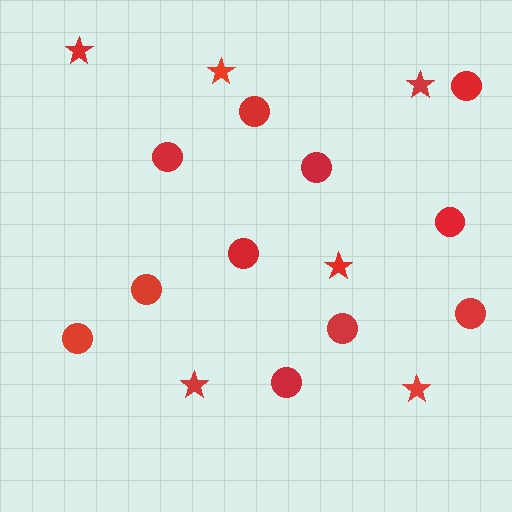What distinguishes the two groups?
There are 2 groups: one group of circles (11) and one group of stars (6).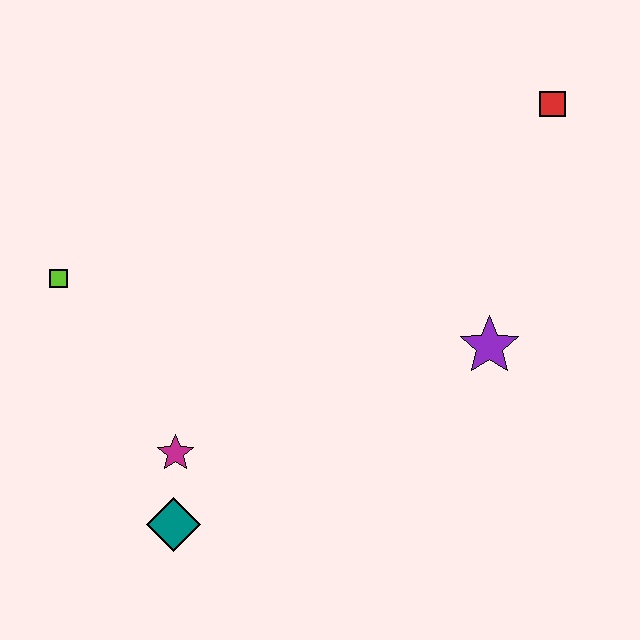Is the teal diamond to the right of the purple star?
No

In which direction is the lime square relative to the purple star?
The lime square is to the left of the purple star.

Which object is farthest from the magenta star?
The red square is farthest from the magenta star.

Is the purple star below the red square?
Yes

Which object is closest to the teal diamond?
The magenta star is closest to the teal diamond.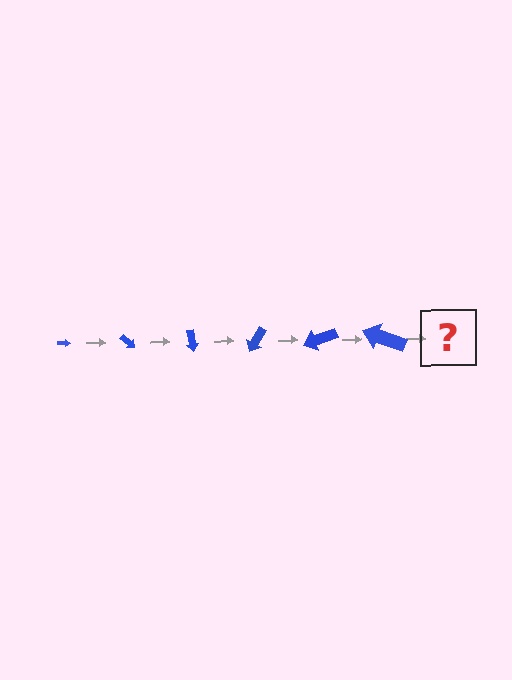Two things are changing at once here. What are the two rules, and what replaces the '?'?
The two rules are that the arrow grows larger each step and it rotates 40 degrees each step. The '?' should be an arrow, larger than the previous one and rotated 240 degrees from the start.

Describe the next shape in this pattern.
It should be an arrow, larger than the previous one and rotated 240 degrees from the start.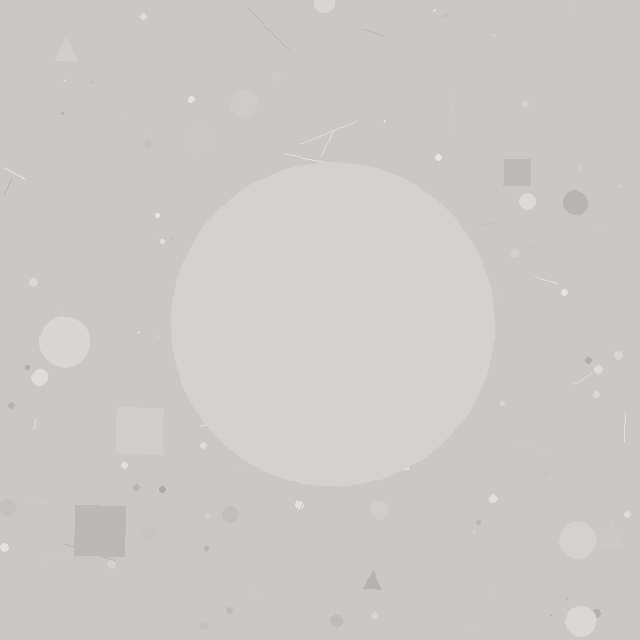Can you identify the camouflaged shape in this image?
The camouflaged shape is a circle.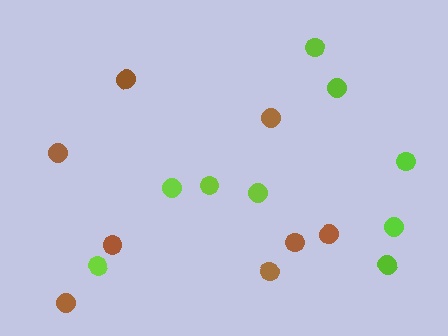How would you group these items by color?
There are 2 groups: one group of lime circles (9) and one group of brown circles (8).